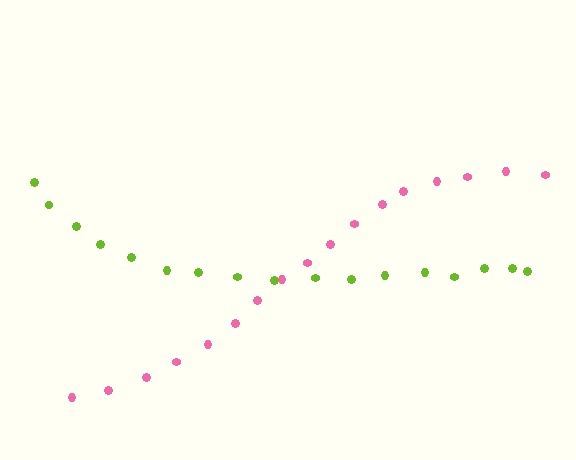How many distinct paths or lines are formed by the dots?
There are 2 distinct paths.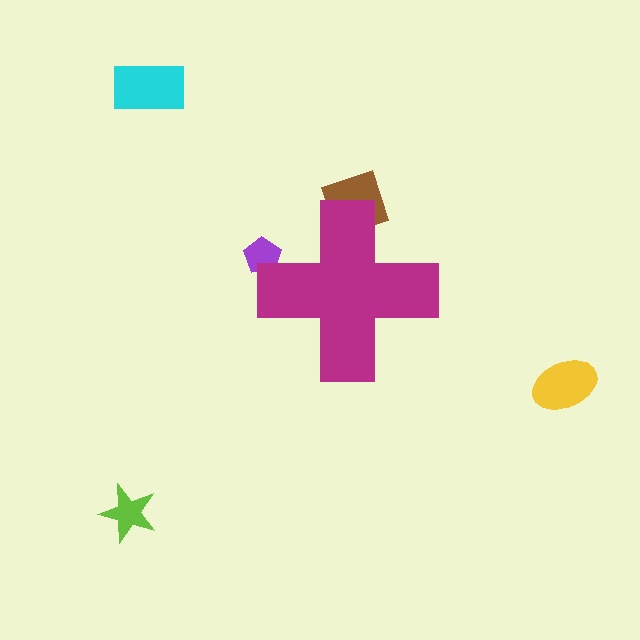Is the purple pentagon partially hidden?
Yes, the purple pentagon is partially hidden behind the magenta cross.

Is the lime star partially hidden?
No, the lime star is fully visible.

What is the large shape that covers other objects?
A magenta cross.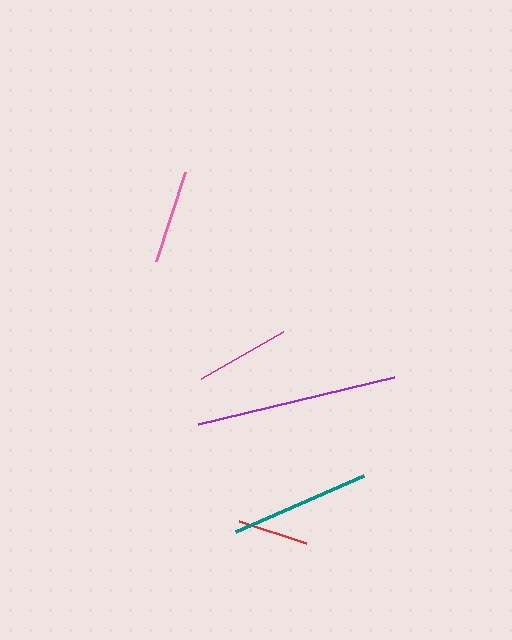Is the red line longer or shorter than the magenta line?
The magenta line is longer than the red line.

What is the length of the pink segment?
The pink segment is approximately 94 pixels long.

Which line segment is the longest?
The purple line is the longest at approximately 202 pixels.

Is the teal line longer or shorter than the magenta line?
The teal line is longer than the magenta line.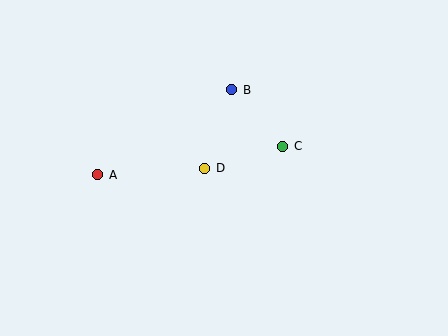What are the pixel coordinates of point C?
Point C is at (283, 146).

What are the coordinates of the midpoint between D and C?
The midpoint between D and C is at (244, 157).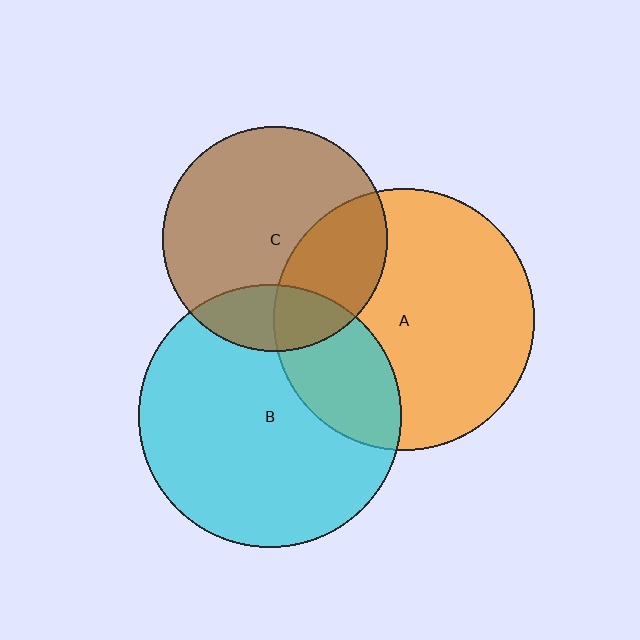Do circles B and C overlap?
Yes.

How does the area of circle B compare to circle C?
Approximately 1.4 times.